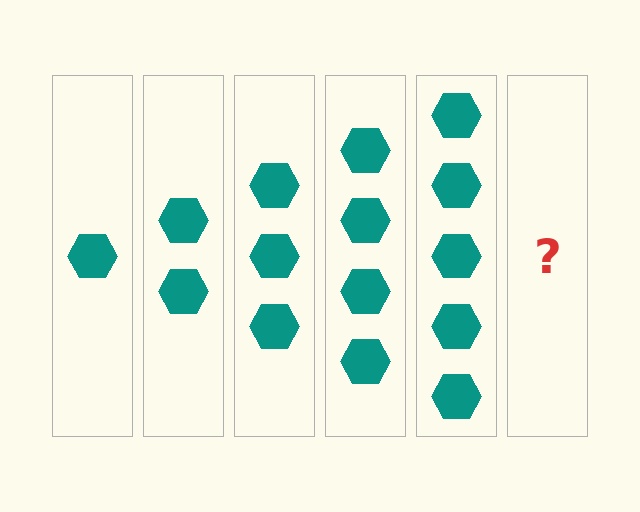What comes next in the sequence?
The next element should be 6 hexagons.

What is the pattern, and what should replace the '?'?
The pattern is that each step adds one more hexagon. The '?' should be 6 hexagons.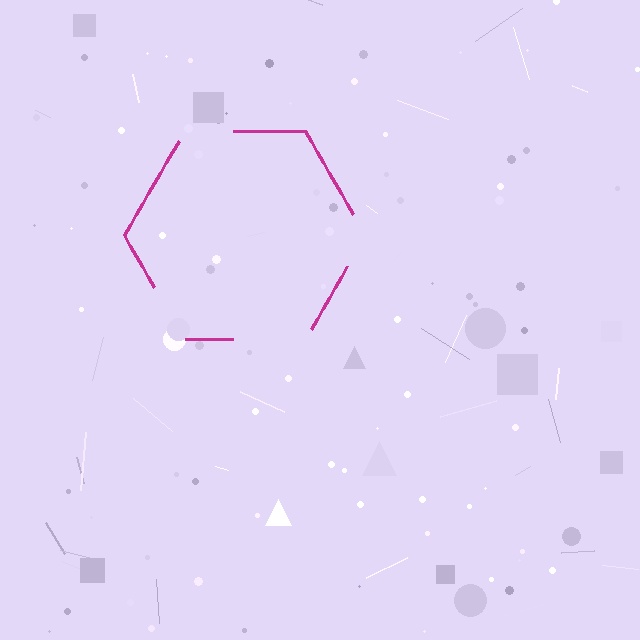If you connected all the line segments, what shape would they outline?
They would outline a hexagon.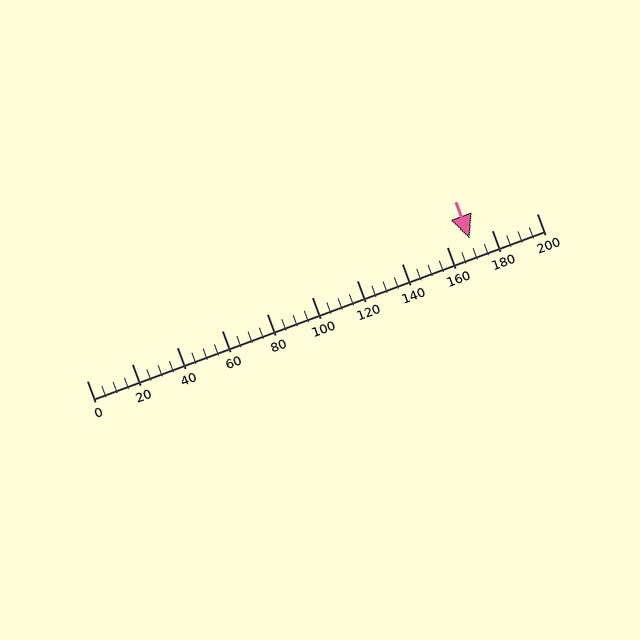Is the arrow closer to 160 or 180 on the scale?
The arrow is closer to 180.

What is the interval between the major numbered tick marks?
The major tick marks are spaced 20 units apart.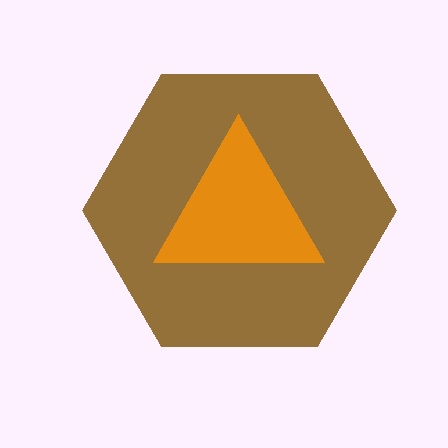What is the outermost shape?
The brown hexagon.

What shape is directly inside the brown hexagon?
The orange triangle.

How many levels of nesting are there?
2.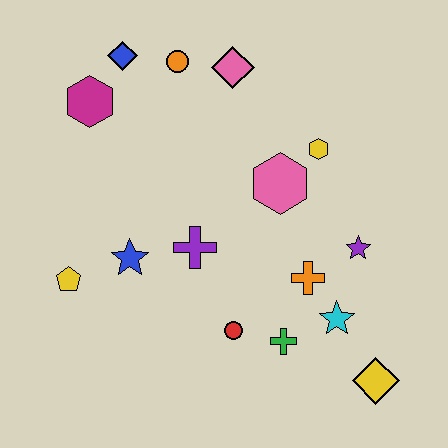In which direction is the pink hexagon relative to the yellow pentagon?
The pink hexagon is to the right of the yellow pentagon.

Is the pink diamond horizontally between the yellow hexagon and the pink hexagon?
No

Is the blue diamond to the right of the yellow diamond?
No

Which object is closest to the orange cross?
The cyan star is closest to the orange cross.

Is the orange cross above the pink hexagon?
No